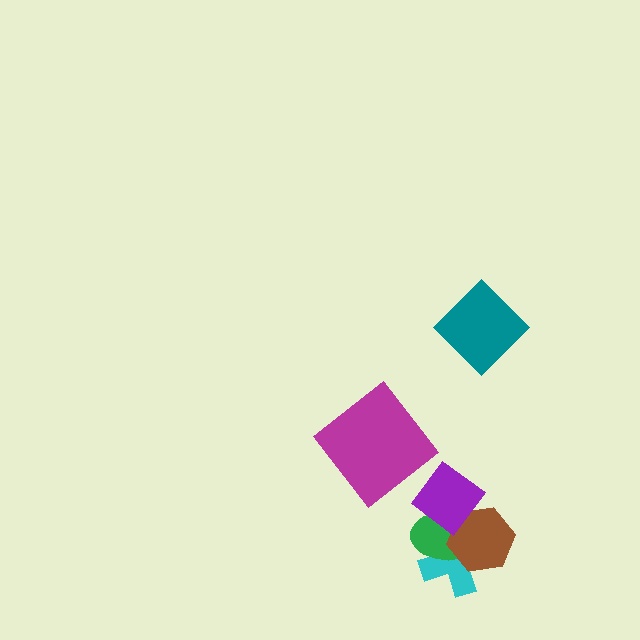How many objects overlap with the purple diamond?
3 objects overlap with the purple diamond.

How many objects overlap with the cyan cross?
3 objects overlap with the cyan cross.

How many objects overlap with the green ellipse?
3 objects overlap with the green ellipse.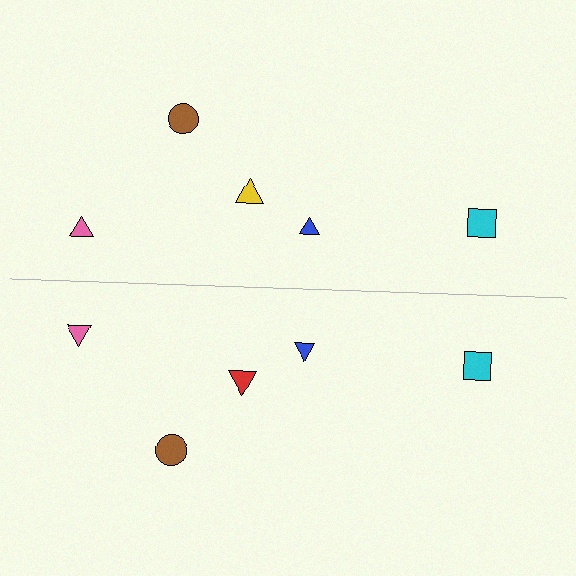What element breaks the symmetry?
The red triangle on the bottom side breaks the symmetry — its mirror counterpart is yellow.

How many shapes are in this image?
There are 10 shapes in this image.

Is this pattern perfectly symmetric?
No, the pattern is not perfectly symmetric. The red triangle on the bottom side breaks the symmetry — its mirror counterpart is yellow.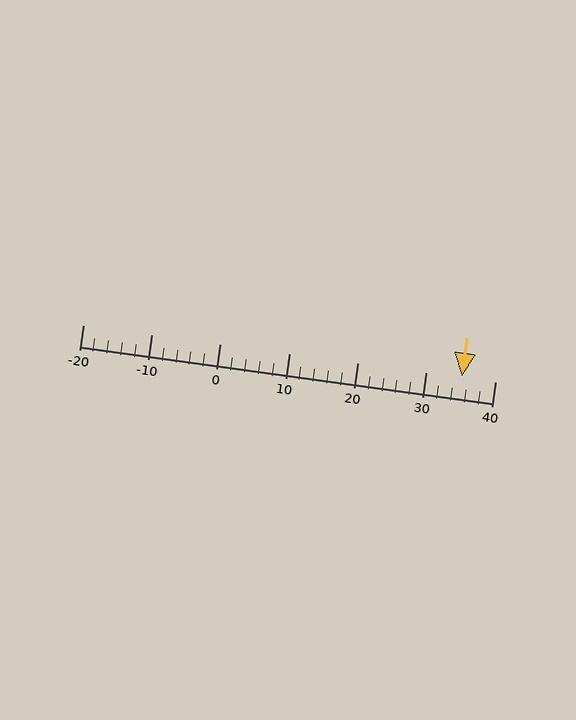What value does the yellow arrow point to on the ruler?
The yellow arrow points to approximately 35.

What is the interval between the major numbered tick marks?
The major tick marks are spaced 10 units apart.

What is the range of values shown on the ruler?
The ruler shows values from -20 to 40.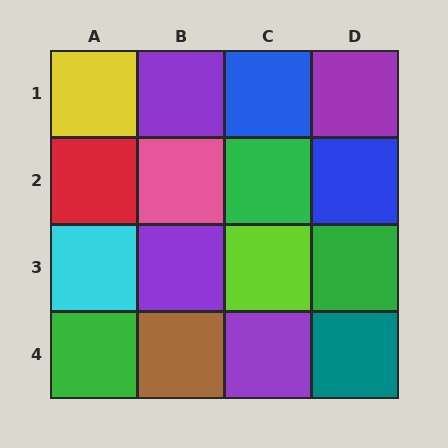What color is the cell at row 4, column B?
Brown.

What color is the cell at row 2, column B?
Pink.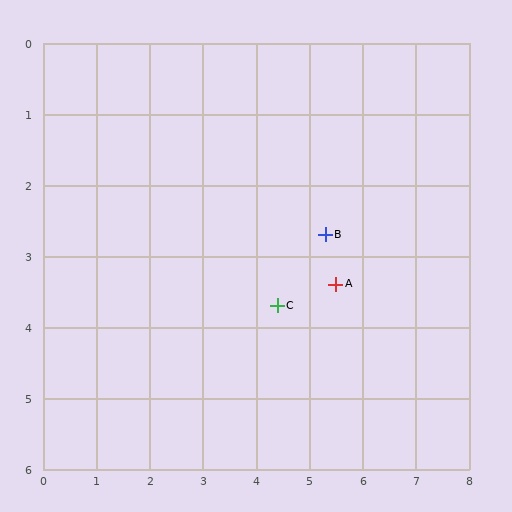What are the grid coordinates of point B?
Point B is at approximately (5.3, 2.7).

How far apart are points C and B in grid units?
Points C and B are about 1.3 grid units apart.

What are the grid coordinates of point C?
Point C is at approximately (4.4, 3.7).